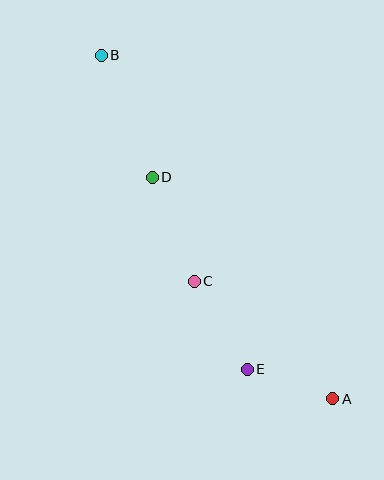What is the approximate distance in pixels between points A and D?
The distance between A and D is approximately 286 pixels.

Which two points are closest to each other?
Points A and E are closest to each other.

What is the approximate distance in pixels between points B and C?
The distance between B and C is approximately 245 pixels.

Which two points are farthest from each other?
Points A and B are farthest from each other.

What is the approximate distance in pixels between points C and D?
The distance between C and D is approximately 112 pixels.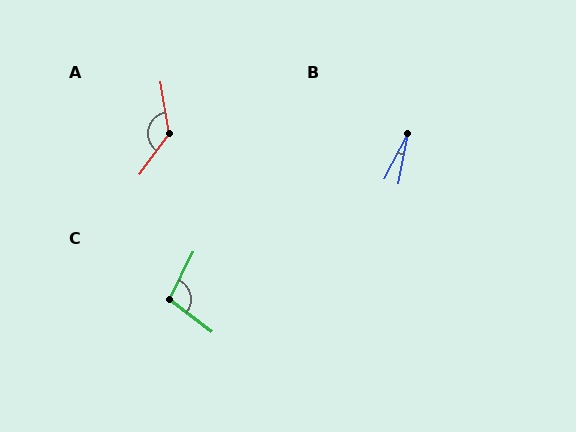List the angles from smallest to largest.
B (16°), C (101°), A (134°).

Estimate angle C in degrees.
Approximately 101 degrees.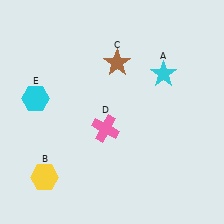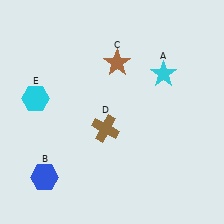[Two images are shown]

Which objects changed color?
B changed from yellow to blue. D changed from pink to brown.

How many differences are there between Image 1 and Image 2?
There are 2 differences between the two images.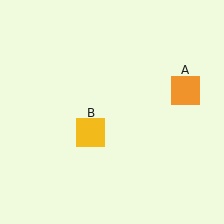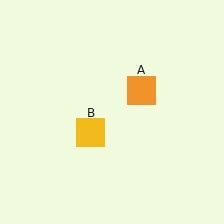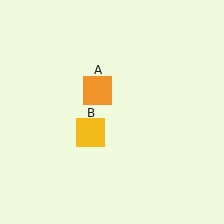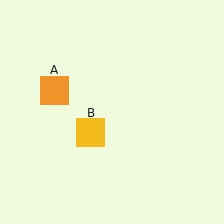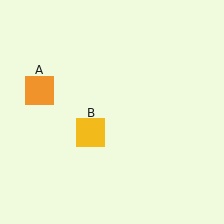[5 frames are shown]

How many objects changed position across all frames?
1 object changed position: orange square (object A).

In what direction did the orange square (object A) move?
The orange square (object A) moved left.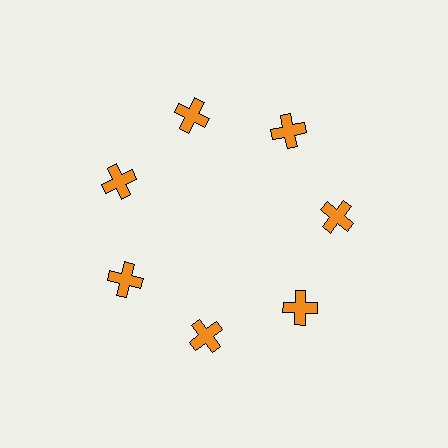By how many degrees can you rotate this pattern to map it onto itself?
The pattern maps onto itself every 51 degrees of rotation.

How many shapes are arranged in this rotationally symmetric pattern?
There are 7 shapes, arranged in 7 groups of 1.